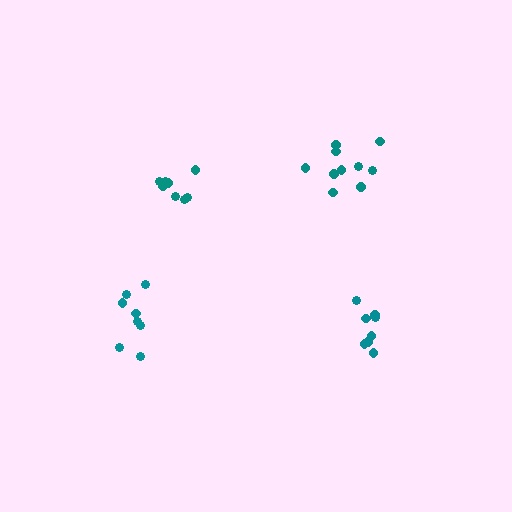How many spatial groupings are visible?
There are 4 spatial groupings.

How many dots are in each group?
Group 1: 8 dots, Group 2: 10 dots, Group 3: 8 dots, Group 4: 8 dots (34 total).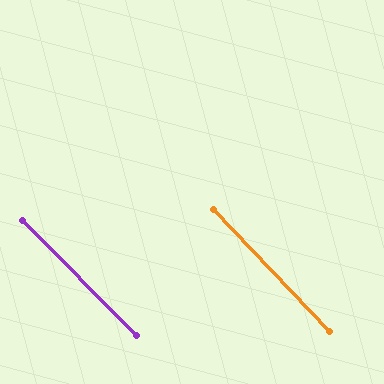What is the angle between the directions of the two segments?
Approximately 1 degree.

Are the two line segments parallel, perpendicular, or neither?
Parallel — their directions differ by only 1.2°.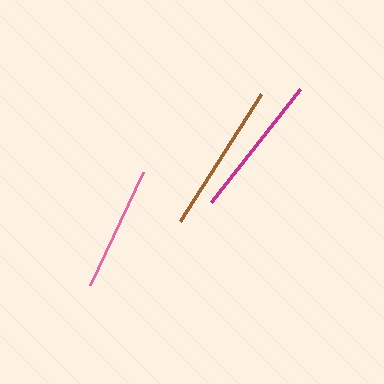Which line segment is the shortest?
The pink line is the shortest at approximately 125 pixels.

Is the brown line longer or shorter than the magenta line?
The brown line is longer than the magenta line.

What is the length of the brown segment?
The brown segment is approximately 150 pixels long.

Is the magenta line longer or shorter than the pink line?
The magenta line is longer than the pink line.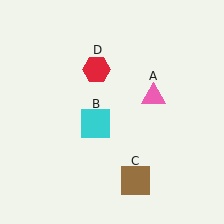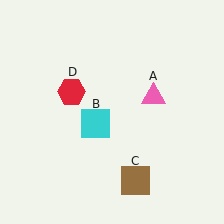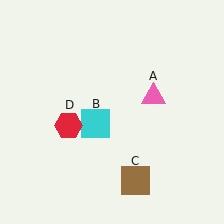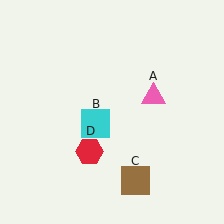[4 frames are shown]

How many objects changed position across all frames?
1 object changed position: red hexagon (object D).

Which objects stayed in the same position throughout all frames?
Pink triangle (object A) and cyan square (object B) and brown square (object C) remained stationary.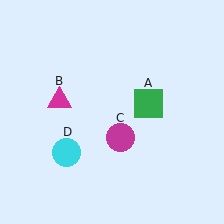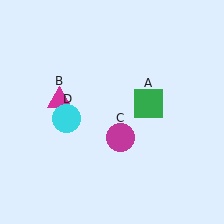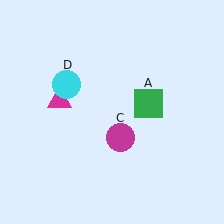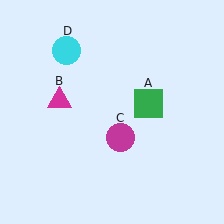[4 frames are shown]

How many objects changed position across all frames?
1 object changed position: cyan circle (object D).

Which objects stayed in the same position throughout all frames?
Green square (object A) and magenta triangle (object B) and magenta circle (object C) remained stationary.